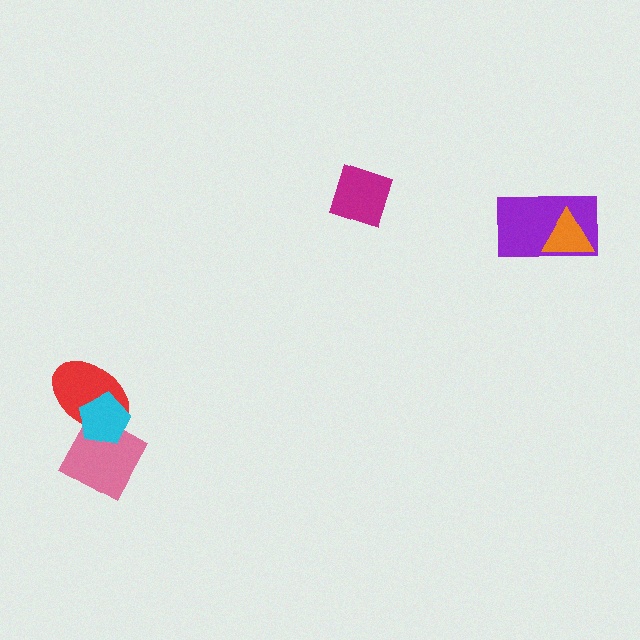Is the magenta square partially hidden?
No, no other shape covers it.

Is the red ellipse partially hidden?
Yes, it is partially covered by another shape.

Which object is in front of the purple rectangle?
The orange triangle is in front of the purple rectangle.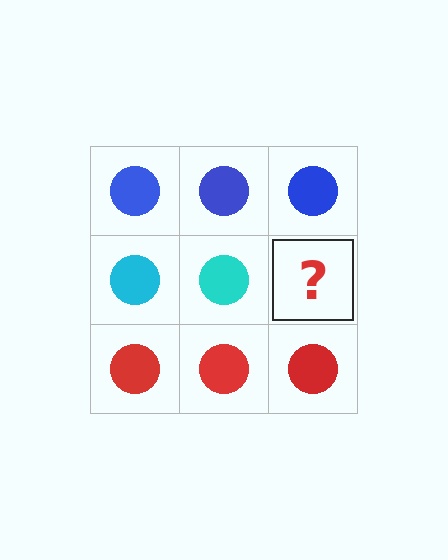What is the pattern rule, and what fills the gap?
The rule is that each row has a consistent color. The gap should be filled with a cyan circle.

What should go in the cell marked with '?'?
The missing cell should contain a cyan circle.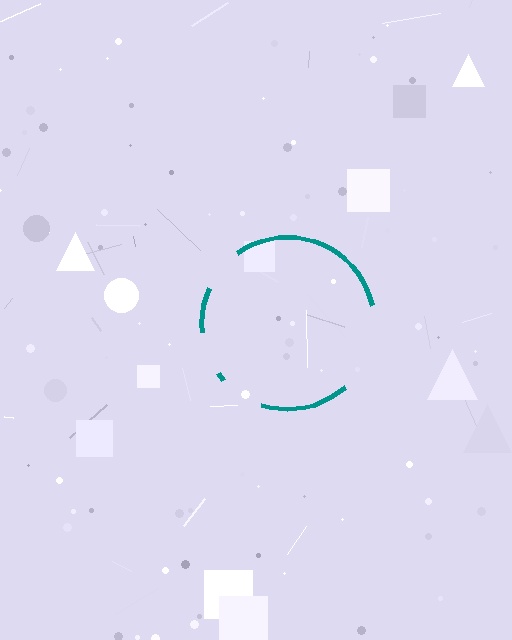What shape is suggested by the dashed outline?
The dashed outline suggests a circle.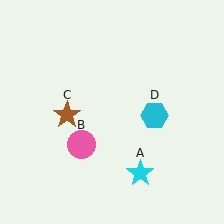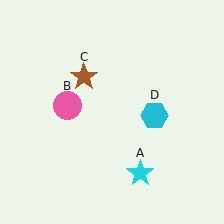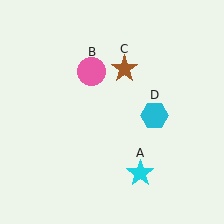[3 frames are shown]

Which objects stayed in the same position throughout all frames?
Cyan star (object A) and cyan hexagon (object D) remained stationary.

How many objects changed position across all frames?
2 objects changed position: pink circle (object B), brown star (object C).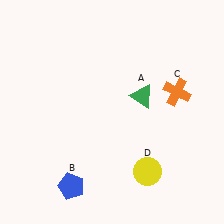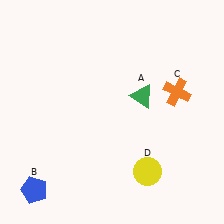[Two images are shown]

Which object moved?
The blue pentagon (B) moved left.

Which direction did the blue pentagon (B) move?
The blue pentagon (B) moved left.